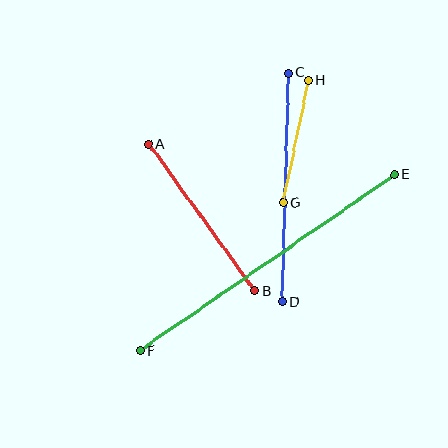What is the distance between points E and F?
The distance is approximately 309 pixels.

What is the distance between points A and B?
The distance is approximately 181 pixels.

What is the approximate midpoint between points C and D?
The midpoint is at approximately (285, 187) pixels.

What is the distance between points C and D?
The distance is approximately 229 pixels.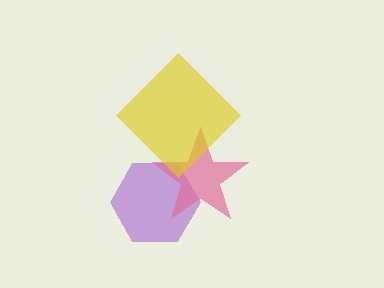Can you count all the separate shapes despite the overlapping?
Yes, there are 3 separate shapes.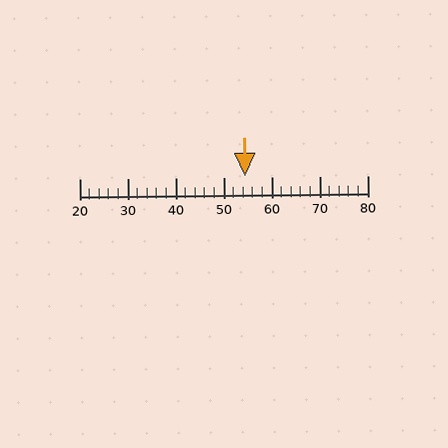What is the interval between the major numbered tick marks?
The major tick marks are spaced 10 units apart.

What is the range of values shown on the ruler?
The ruler shows values from 20 to 80.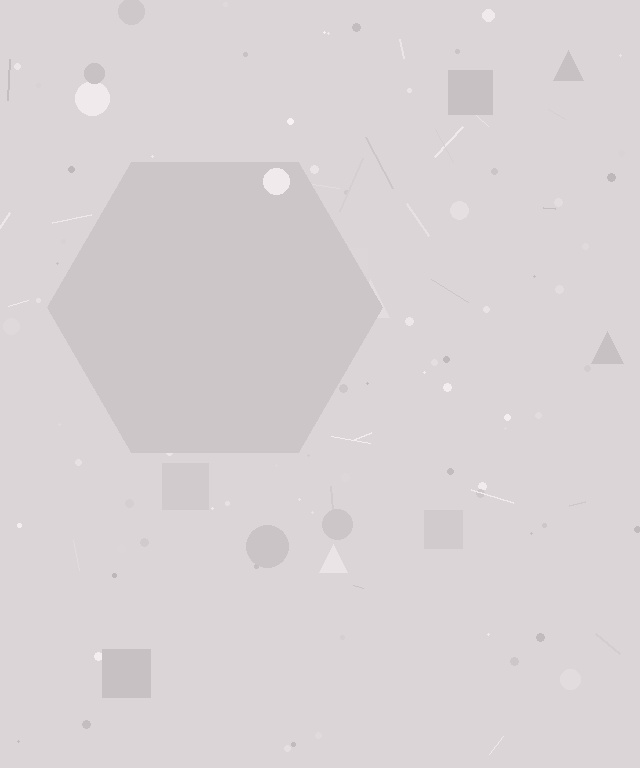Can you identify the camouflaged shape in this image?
The camouflaged shape is a hexagon.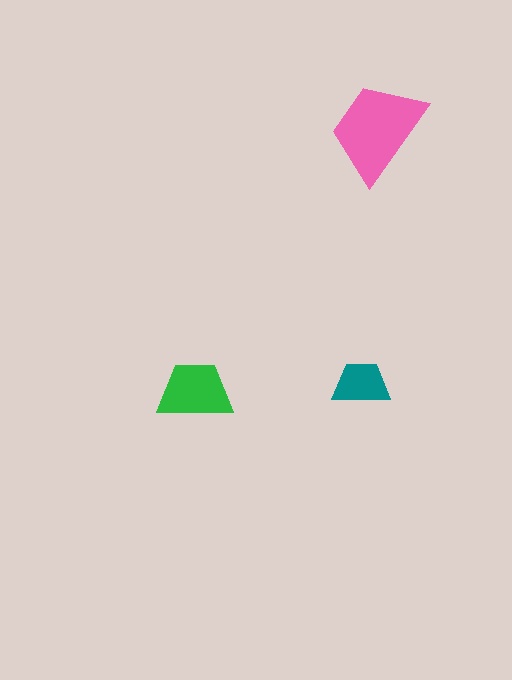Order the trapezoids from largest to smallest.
the pink one, the green one, the teal one.